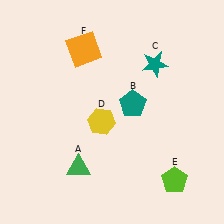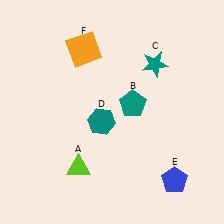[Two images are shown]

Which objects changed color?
A changed from green to lime. D changed from yellow to teal. E changed from lime to blue.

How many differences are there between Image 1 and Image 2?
There are 3 differences between the two images.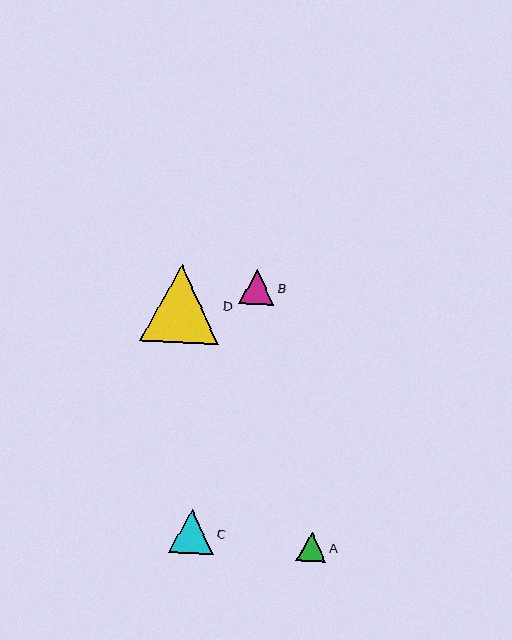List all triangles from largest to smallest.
From largest to smallest: D, C, B, A.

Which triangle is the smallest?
Triangle A is the smallest with a size of approximately 30 pixels.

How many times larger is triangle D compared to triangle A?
Triangle D is approximately 2.6 times the size of triangle A.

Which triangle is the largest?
Triangle D is the largest with a size of approximately 78 pixels.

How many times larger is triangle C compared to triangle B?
Triangle C is approximately 1.3 times the size of triangle B.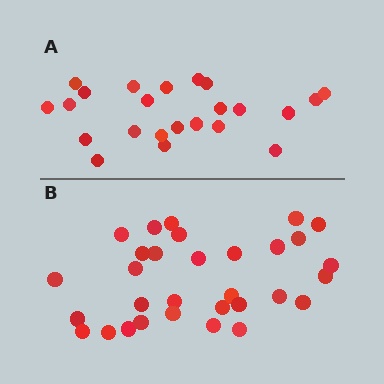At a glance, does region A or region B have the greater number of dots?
Region B (the bottom region) has more dots.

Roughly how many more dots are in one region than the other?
Region B has roughly 8 or so more dots than region A.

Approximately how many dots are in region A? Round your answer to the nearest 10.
About 20 dots. (The exact count is 23, which rounds to 20.)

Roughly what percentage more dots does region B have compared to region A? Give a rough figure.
About 35% more.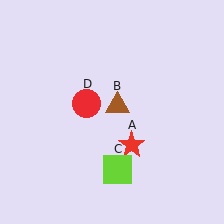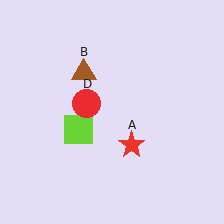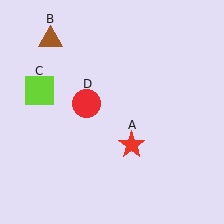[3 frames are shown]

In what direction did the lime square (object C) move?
The lime square (object C) moved up and to the left.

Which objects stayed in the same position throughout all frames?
Red star (object A) and red circle (object D) remained stationary.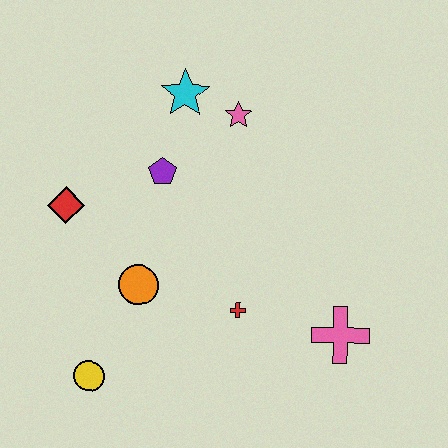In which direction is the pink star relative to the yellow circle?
The pink star is above the yellow circle.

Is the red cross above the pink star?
No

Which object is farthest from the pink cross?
The red diamond is farthest from the pink cross.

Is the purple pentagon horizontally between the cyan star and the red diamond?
Yes